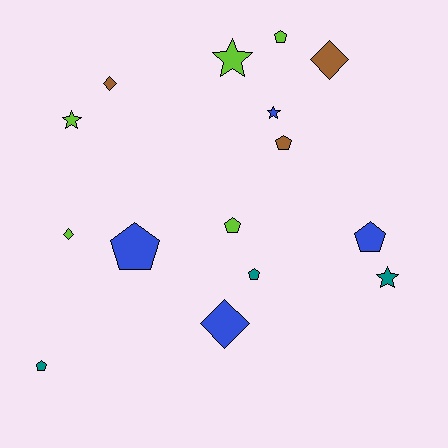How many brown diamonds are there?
There are 2 brown diamonds.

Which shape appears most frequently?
Pentagon, with 7 objects.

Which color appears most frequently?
Lime, with 5 objects.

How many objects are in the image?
There are 15 objects.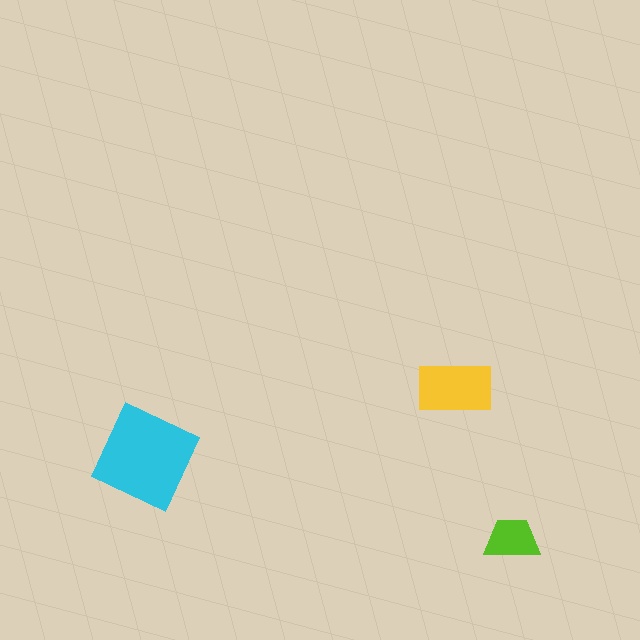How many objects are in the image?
There are 3 objects in the image.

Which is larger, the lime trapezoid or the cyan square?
The cyan square.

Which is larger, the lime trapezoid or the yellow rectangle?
The yellow rectangle.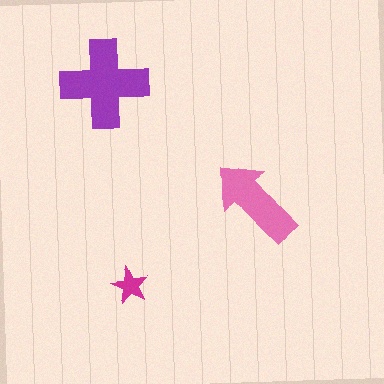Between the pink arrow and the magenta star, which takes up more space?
The pink arrow.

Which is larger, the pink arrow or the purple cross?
The purple cross.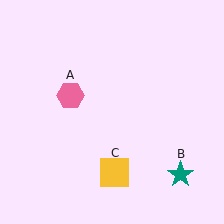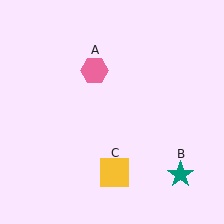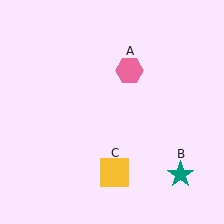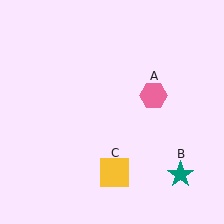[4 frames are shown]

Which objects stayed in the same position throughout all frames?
Teal star (object B) and yellow square (object C) remained stationary.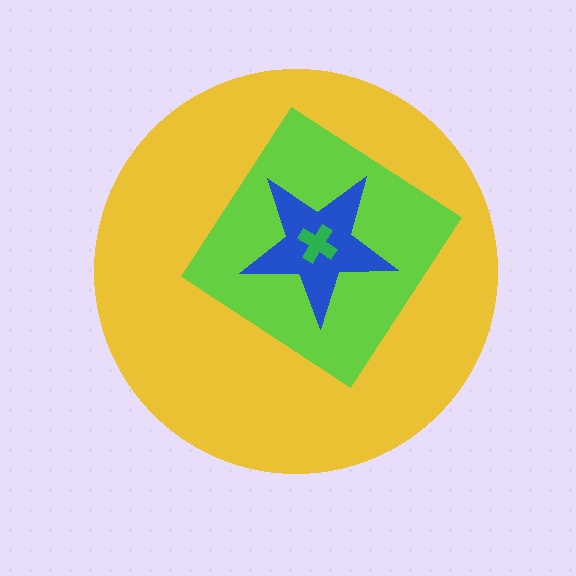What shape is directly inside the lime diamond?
The blue star.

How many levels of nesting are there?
4.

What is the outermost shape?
The yellow circle.